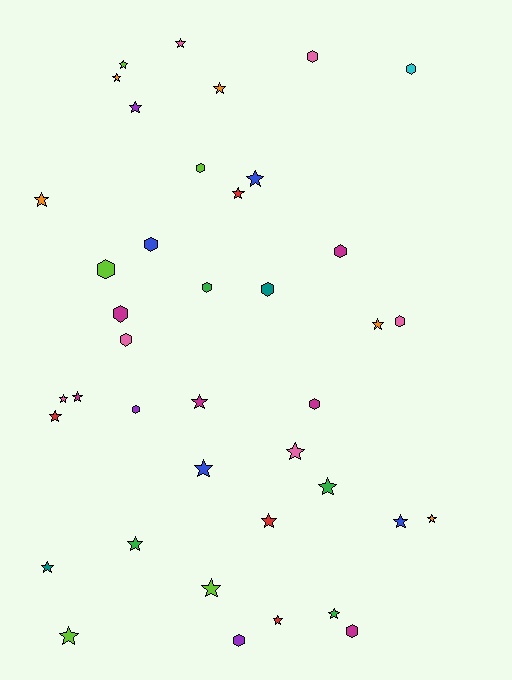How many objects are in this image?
There are 40 objects.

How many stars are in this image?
There are 25 stars.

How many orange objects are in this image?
There are 5 orange objects.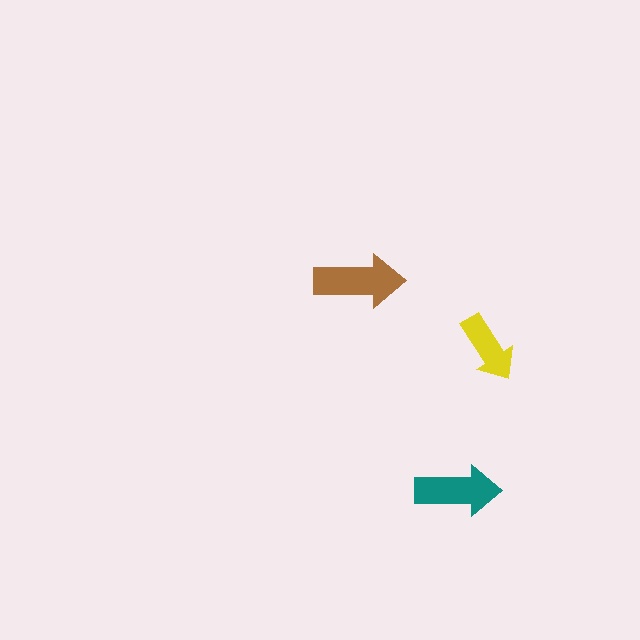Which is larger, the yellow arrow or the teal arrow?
The teal one.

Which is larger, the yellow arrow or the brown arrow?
The brown one.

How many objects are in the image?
There are 3 objects in the image.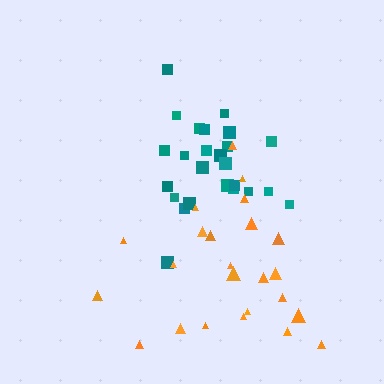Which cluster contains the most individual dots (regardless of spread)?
Teal (25).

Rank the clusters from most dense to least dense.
teal, orange.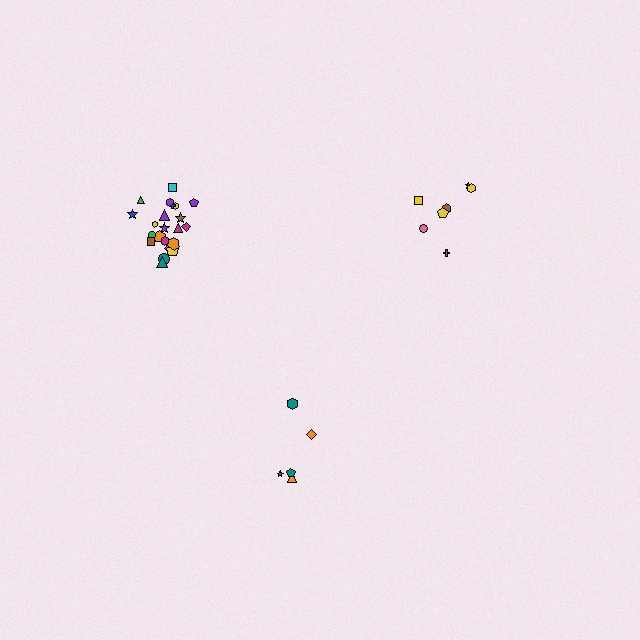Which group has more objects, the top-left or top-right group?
The top-left group.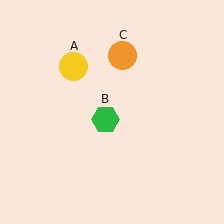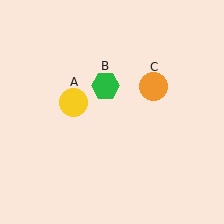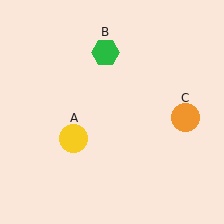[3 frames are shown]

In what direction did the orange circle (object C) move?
The orange circle (object C) moved down and to the right.